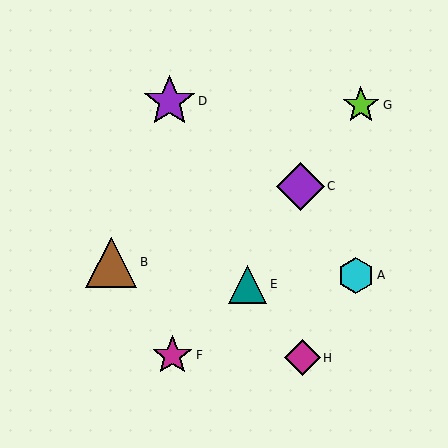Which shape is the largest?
The purple star (labeled D) is the largest.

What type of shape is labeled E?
Shape E is a teal triangle.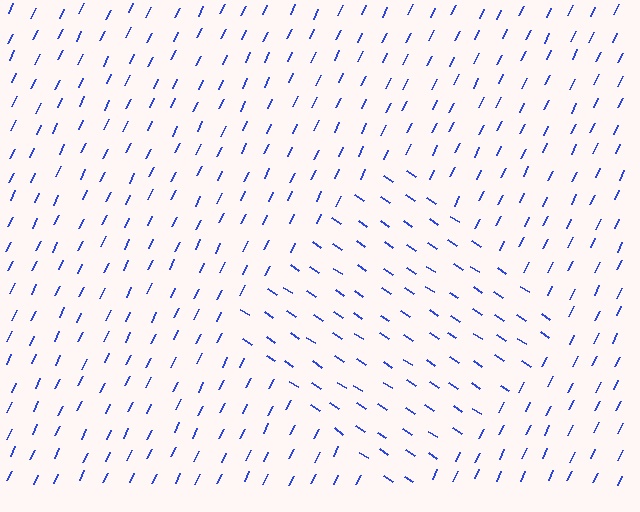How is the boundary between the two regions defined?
The boundary is defined purely by a change in line orientation (approximately 83 degrees difference). All lines are the same color and thickness.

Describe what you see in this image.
The image is filled with small blue line segments. A diamond region in the image has lines oriented differently from the surrounding lines, creating a visible texture boundary.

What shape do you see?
I see a diamond.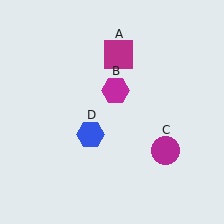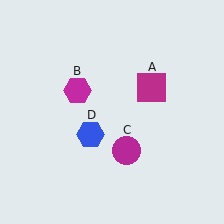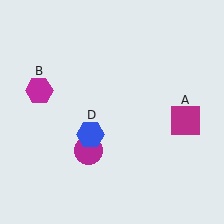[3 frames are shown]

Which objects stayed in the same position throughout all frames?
Blue hexagon (object D) remained stationary.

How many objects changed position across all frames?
3 objects changed position: magenta square (object A), magenta hexagon (object B), magenta circle (object C).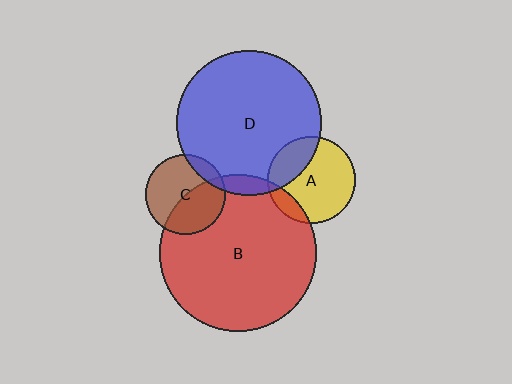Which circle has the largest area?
Circle B (red).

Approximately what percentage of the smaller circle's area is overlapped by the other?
Approximately 25%.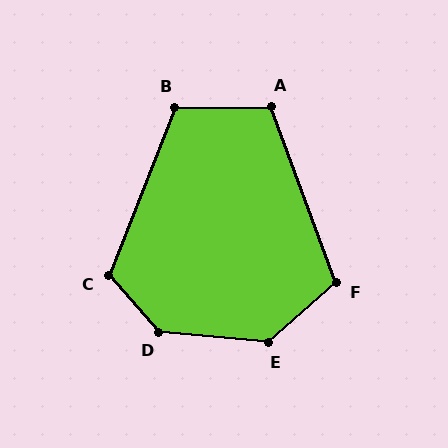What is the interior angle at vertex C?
Approximately 117 degrees (obtuse).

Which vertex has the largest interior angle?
D, at approximately 137 degrees.